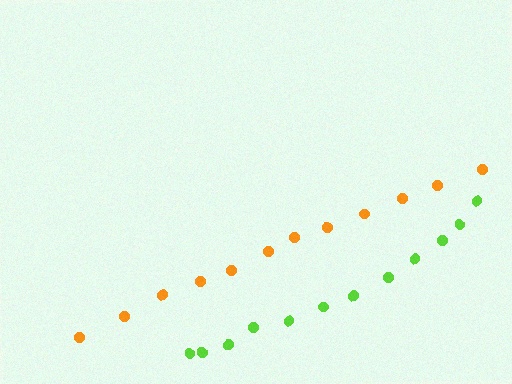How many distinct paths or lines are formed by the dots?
There are 2 distinct paths.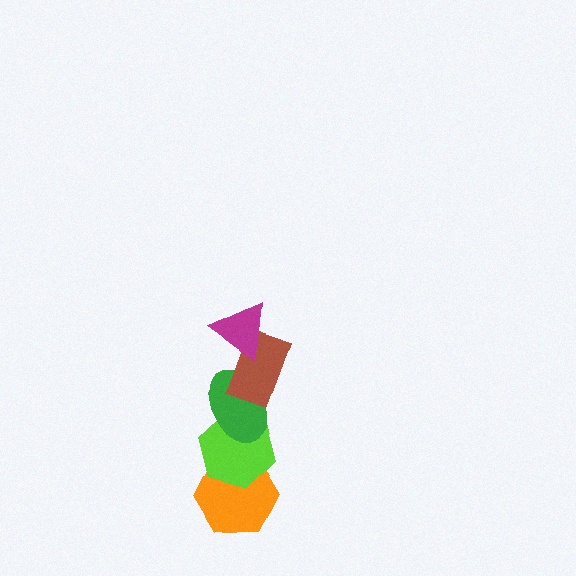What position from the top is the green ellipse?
The green ellipse is 3rd from the top.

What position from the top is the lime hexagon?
The lime hexagon is 4th from the top.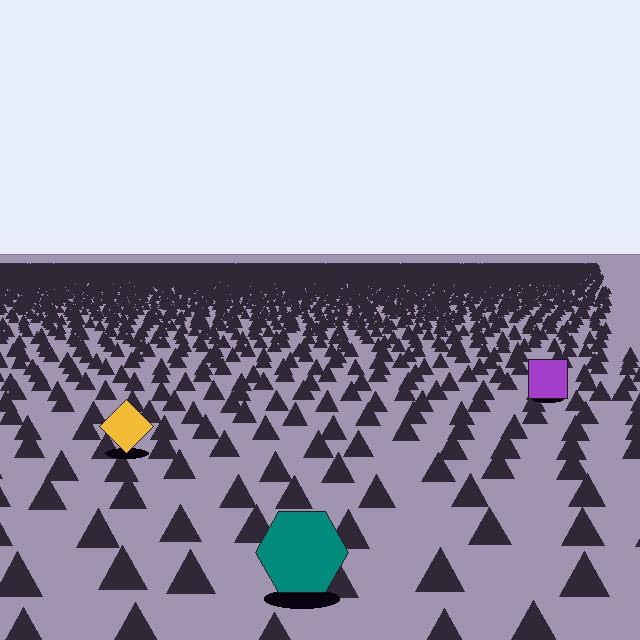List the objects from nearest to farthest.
From nearest to farthest: the teal hexagon, the yellow diamond, the purple square.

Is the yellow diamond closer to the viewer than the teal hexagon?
No. The teal hexagon is closer — you can tell from the texture gradient: the ground texture is coarser near it.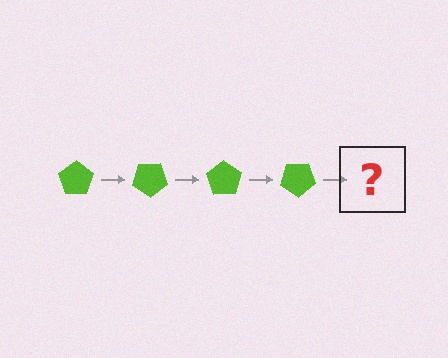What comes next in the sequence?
The next element should be a lime pentagon rotated 140 degrees.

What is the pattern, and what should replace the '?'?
The pattern is that the pentagon rotates 35 degrees each step. The '?' should be a lime pentagon rotated 140 degrees.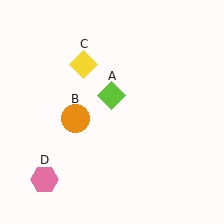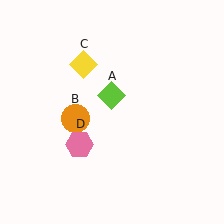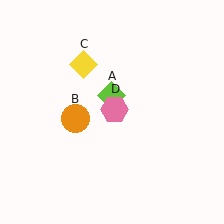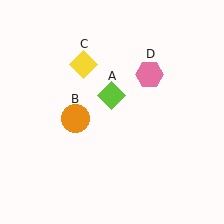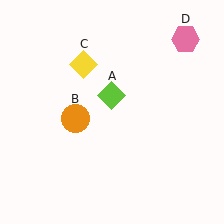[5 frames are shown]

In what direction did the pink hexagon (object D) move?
The pink hexagon (object D) moved up and to the right.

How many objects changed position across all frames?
1 object changed position: pink hexagon (object D).